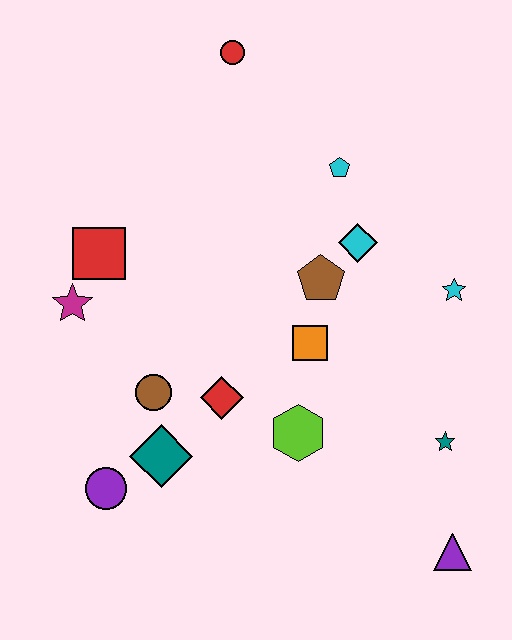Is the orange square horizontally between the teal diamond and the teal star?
Yes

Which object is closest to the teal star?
The purple triangle is closest to the teal star.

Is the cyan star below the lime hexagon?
No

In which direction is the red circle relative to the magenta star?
The red circle is above the magenta star.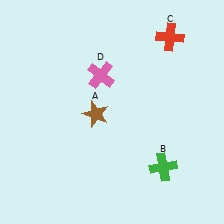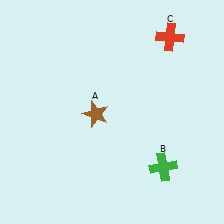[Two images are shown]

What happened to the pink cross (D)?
The pink cross (D) was removed in Image 2. It was in the top-left area of Image 1.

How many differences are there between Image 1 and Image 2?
There is 1 difference between the two images.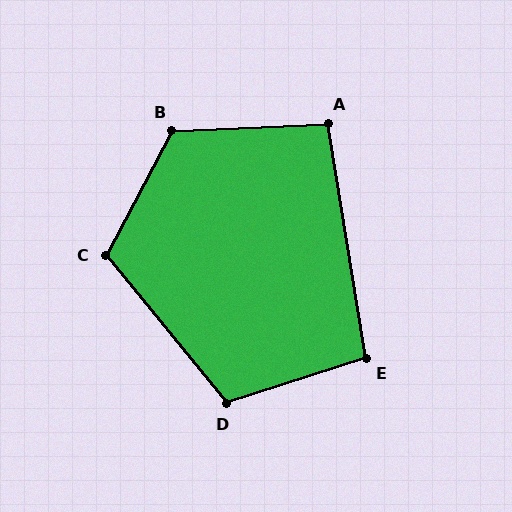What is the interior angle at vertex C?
Approximately 113 degrees (obtuse).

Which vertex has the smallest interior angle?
A, at approximately 96 degrees.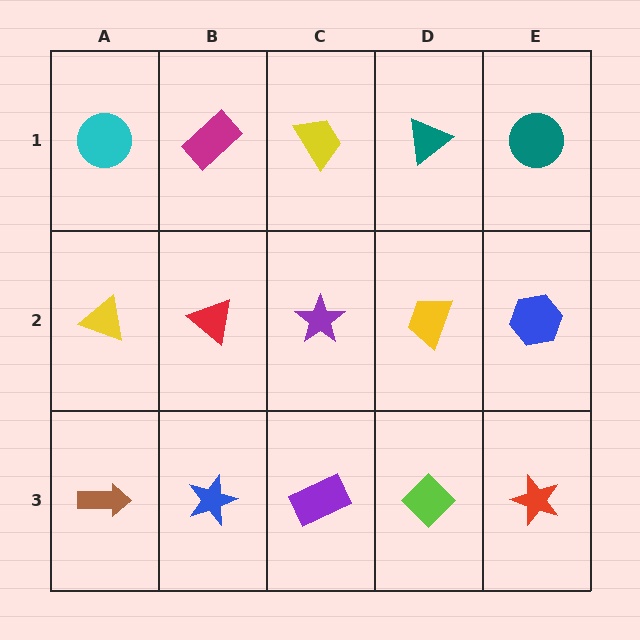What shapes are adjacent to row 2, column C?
A yellow trapezoid (row 1, column C), a purple rectangle (row 3, column C), a red triangle (row 2, column B), a yellow trapezoid (row 2, column D).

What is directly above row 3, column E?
A blue hexagon.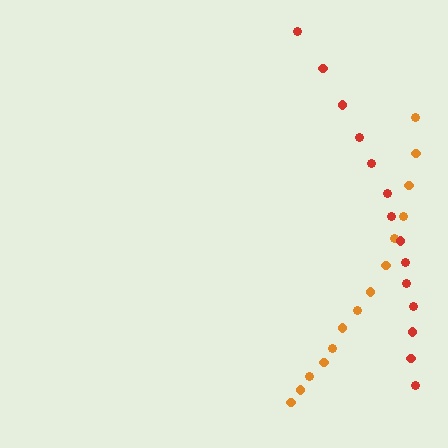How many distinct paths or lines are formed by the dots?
There are 2 distinct paths.